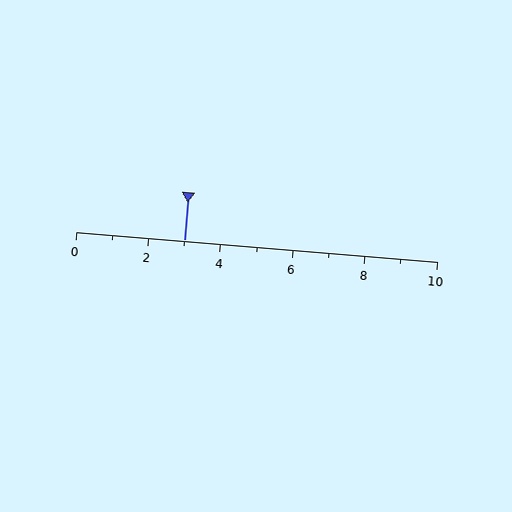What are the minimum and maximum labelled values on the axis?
The axis runs from 0 to 10.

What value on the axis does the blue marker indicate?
The marker indicates approximately 3.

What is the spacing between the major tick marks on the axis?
The major ticks are spaced 2 apart.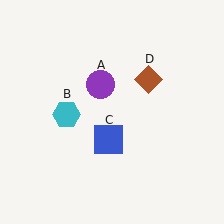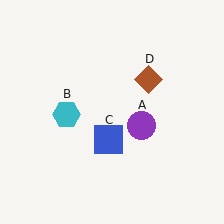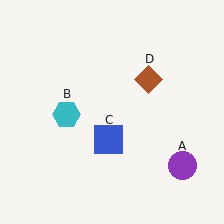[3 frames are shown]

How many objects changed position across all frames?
1 object changed position: purple circle (object A).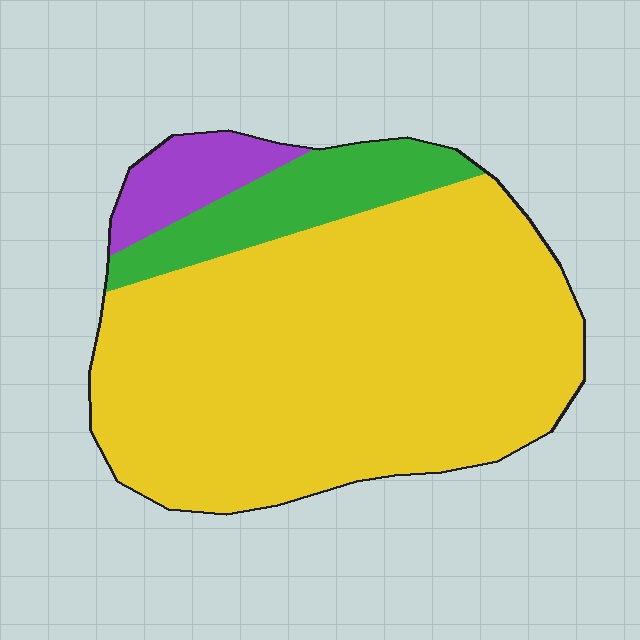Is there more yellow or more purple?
Yellow.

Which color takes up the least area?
Purple, at roughly 10%.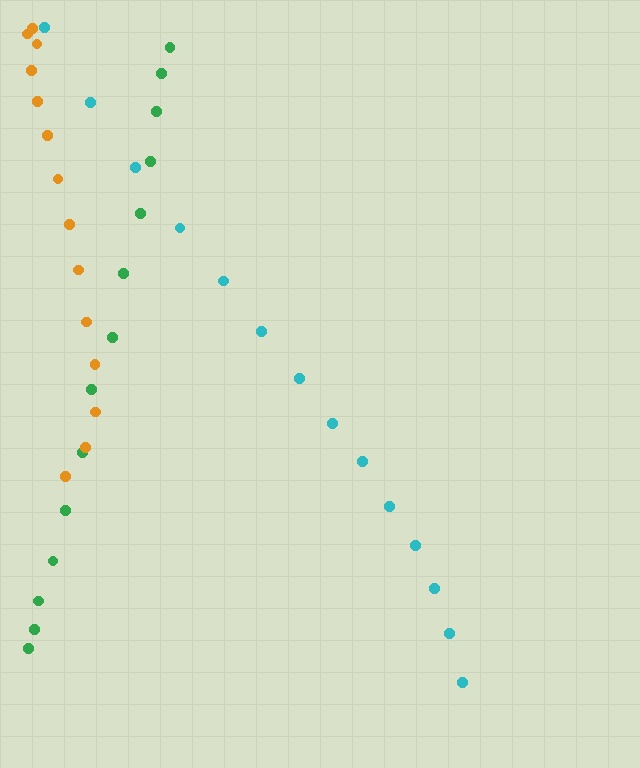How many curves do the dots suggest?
There are 3 distinct paths.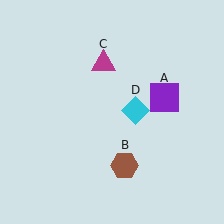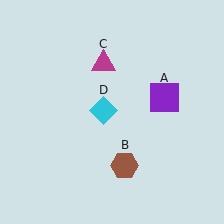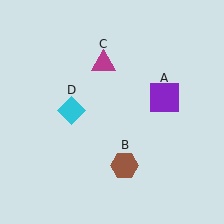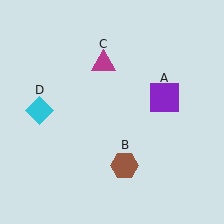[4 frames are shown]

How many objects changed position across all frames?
1 object changed position: cyan diamond (object D).